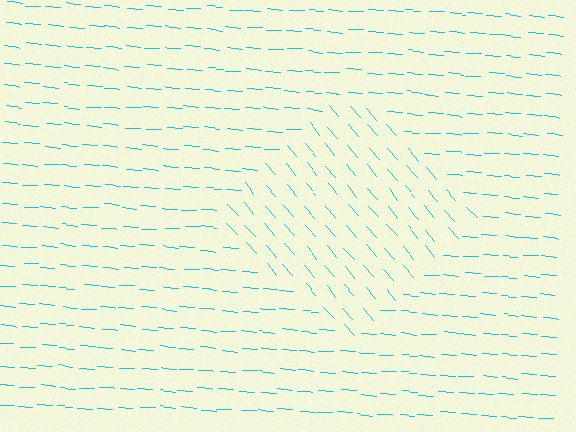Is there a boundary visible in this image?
Yes, there is a texture boundary formed by a change in line orientation.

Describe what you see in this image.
The image is filled with small cyan line segments. A diamond region in the image has lines oriented differently from the surrounding lines, creating a visible texture boundary.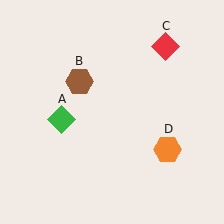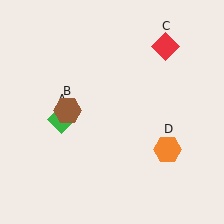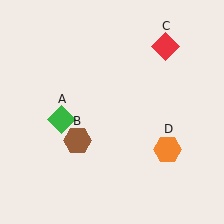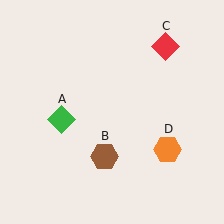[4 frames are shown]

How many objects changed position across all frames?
1 object changed position: brown hexagon (object B).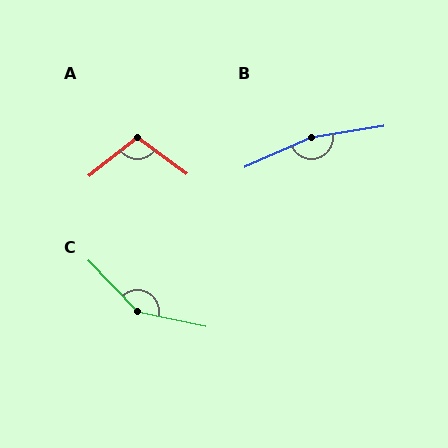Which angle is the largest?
B, at approximately 165 degrees.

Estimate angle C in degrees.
Approximately 146 degrees.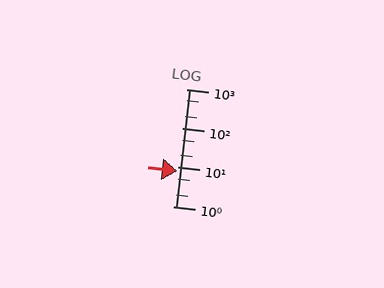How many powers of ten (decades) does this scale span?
The scale spans 3 decades, from 1 to 1000.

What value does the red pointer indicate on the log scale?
The pointer indicates approximately 7.9.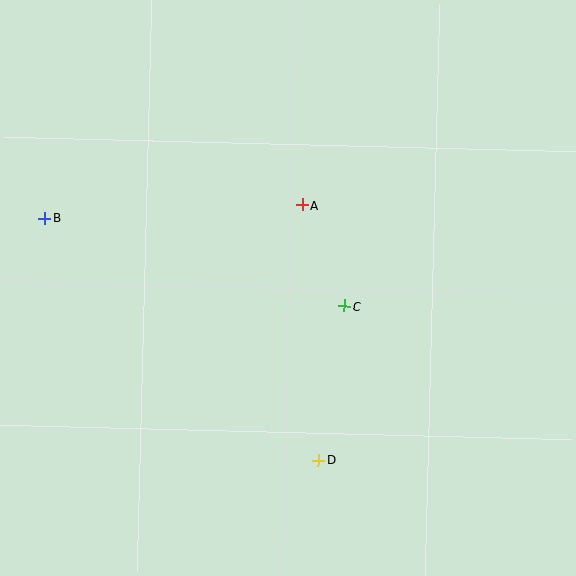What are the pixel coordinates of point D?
Point D is at (318, 460).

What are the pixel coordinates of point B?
Point B is at (44, 218).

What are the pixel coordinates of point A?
Point A is at (303, 205).